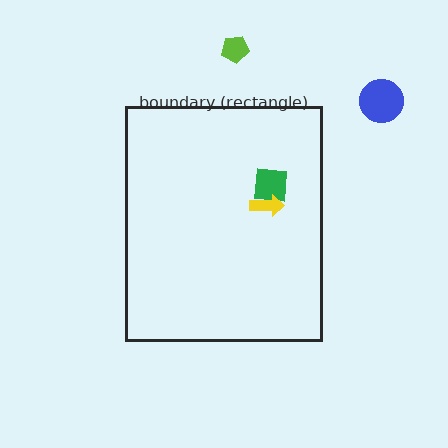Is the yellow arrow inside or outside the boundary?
Inside.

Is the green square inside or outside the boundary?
Inside.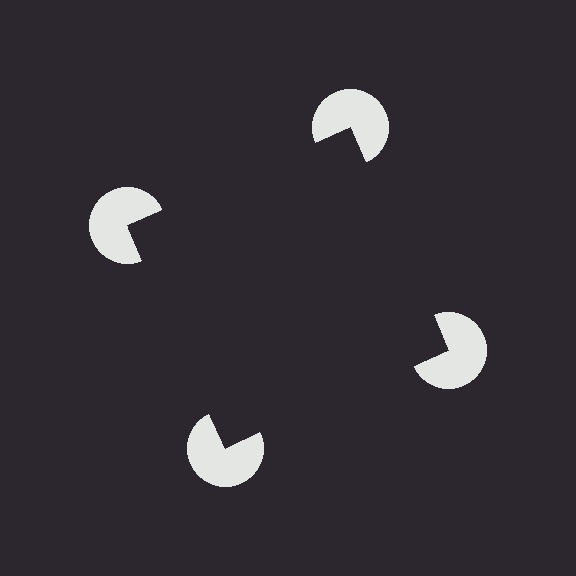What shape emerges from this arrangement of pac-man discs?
An illusory square — its edges are inferred from the aligned wedge cuts in the pac-man discs, not physically drawn.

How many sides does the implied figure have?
4 sides.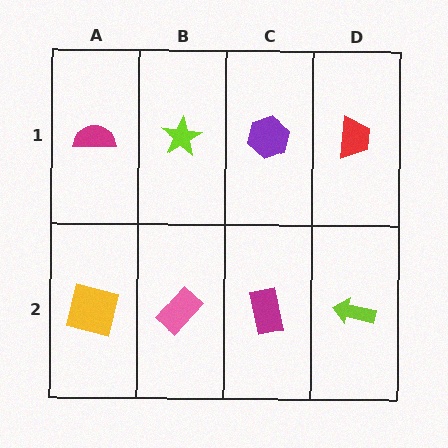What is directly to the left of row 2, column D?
A magenta rectangle.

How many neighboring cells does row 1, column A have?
2.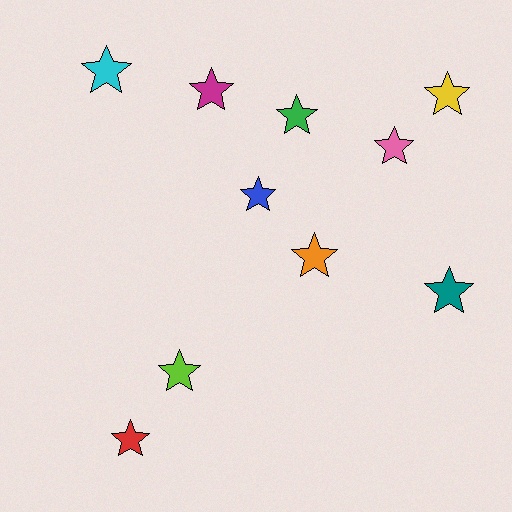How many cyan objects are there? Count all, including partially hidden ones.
There is 1 cyan object.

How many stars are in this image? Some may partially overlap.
There are 10 stars.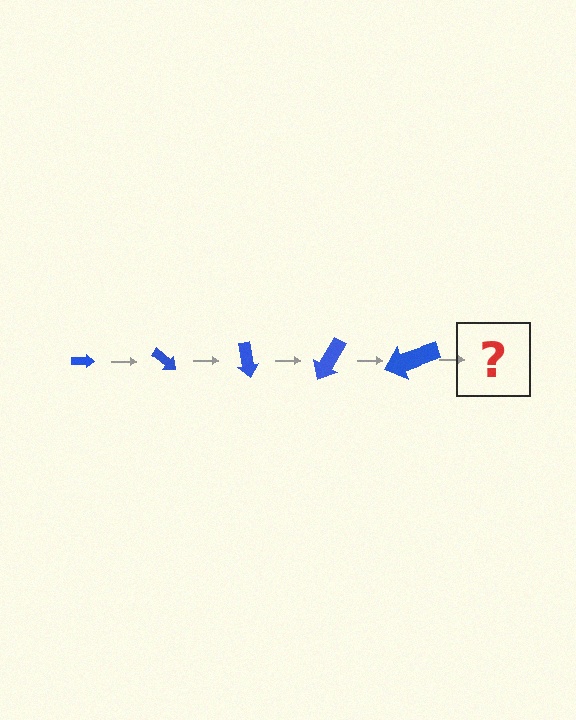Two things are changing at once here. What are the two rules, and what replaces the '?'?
The two rules are that the arrow grows larger each step and it rotates 40 degrees each step. The '?' should be an arrow, larger than the previous one and rotated 200 degrees from the start.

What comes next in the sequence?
The next element should be an arrow, larger than the previous one and rotated 200 degrees from the start.